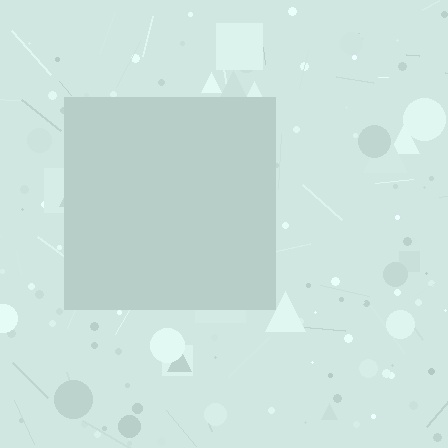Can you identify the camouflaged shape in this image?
The camouflaged shape is a square.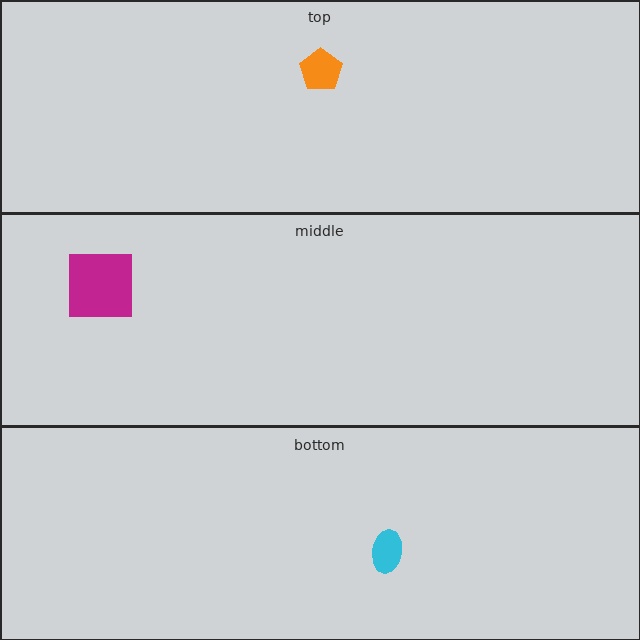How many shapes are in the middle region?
1.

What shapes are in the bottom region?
The cyan ellipse.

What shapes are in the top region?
The orange pentagon.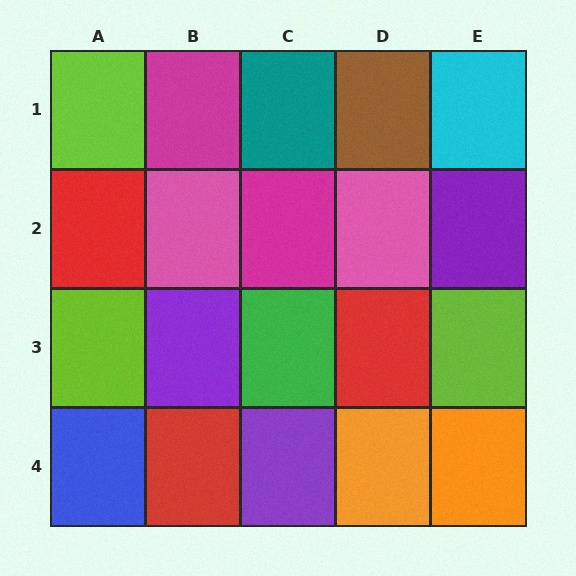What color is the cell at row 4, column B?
Red.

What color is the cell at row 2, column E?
Purple.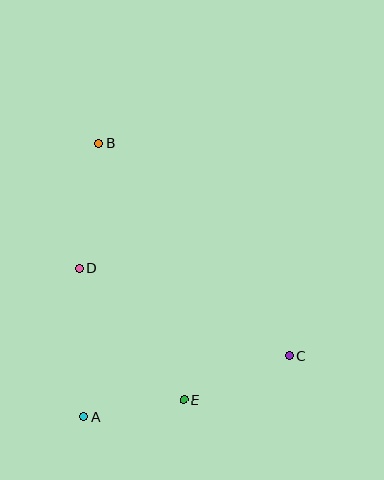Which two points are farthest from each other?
Points B and C are farthest from each other.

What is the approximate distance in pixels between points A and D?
The distance between A and D is approximately 149 pixels.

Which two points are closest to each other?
Points A and E are closest to each other.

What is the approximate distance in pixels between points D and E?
The distance between D and E is approximately 168 pixels.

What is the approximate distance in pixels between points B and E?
The distance between B and E is approximately 270 pixels.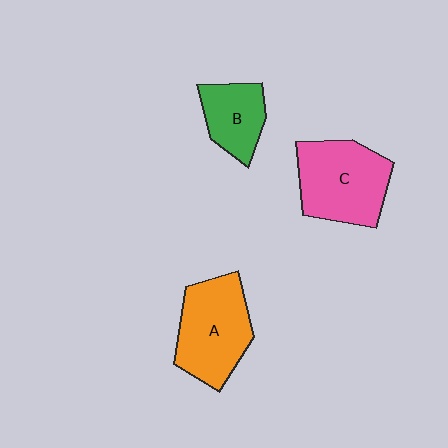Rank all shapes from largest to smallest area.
From largest to smallest: C (pink), A (orange), B (green).